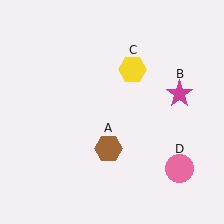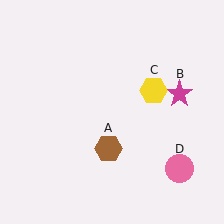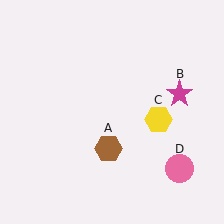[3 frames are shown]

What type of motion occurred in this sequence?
The yellow hexagon (object C) rotated clockwise around the center of the scene.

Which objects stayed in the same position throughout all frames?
Brown hexagon (object A) and magenta star (object B) and pink circle (object D) remained stationary.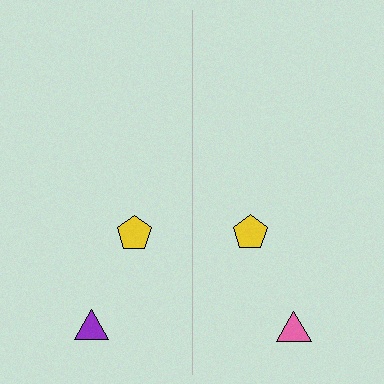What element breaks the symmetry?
The pink triangle on the right side breaks the symmetry — its mirror counterpart is purple.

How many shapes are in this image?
There are 4 shapes in this image.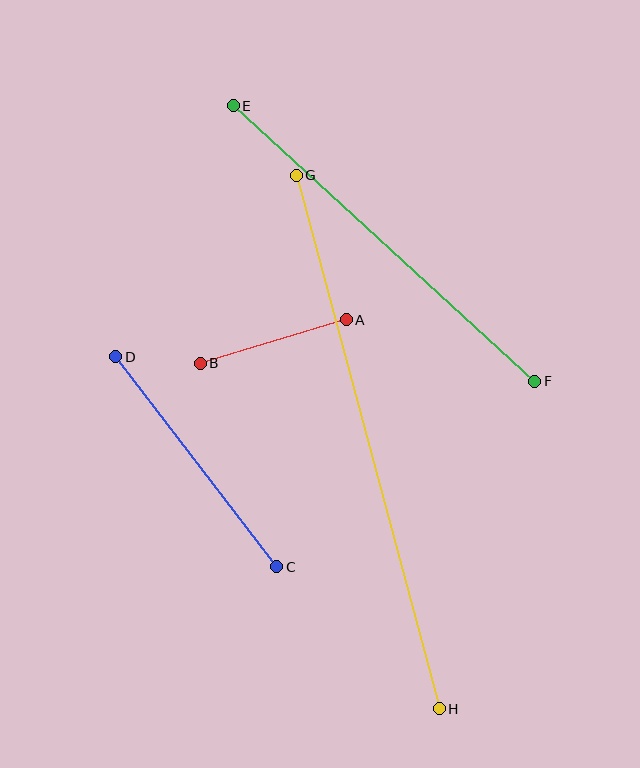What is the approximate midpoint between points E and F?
The midpoint is at approximately (384, 243) pixels.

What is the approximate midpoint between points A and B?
The midpoint is at approximately (273, 341) pixels.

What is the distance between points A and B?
The distance is approximately 152 pixels.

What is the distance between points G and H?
The distance is approximately 553 pixels.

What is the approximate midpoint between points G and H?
The midpoint is at approximately (368, 442) pixels.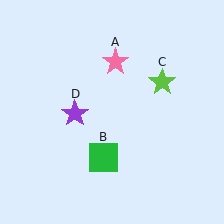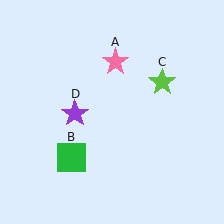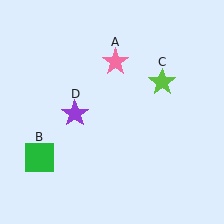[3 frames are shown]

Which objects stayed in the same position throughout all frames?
Pink star (object A) and lime star (object C) and purple star (object D) remained stationary.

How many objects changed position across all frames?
1 object changed position: green square (object B).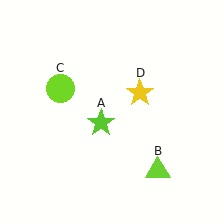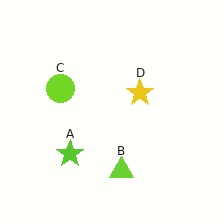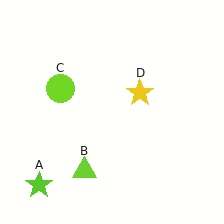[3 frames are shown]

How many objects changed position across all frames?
2 objects changed position: lime star (object A), lime triangle (object B).